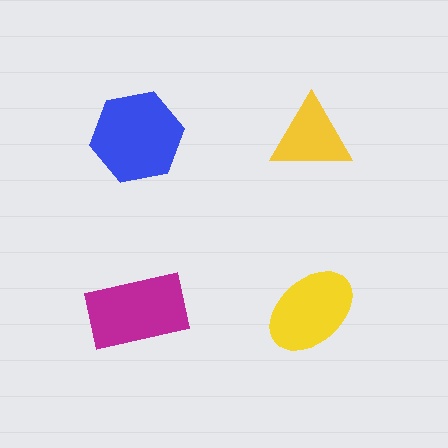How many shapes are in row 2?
2 shapes.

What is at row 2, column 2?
A yellow ellipse.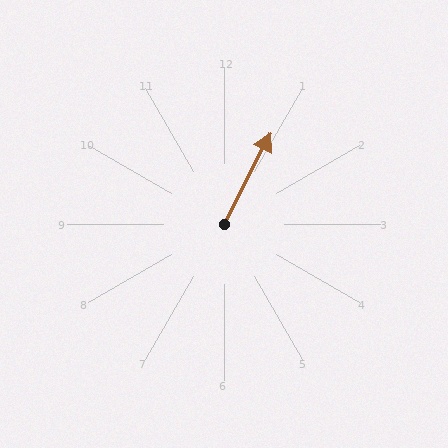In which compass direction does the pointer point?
Northeast.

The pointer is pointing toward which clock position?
Roughly 1 o'clock.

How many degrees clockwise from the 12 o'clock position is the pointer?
Approximately 27 degrees.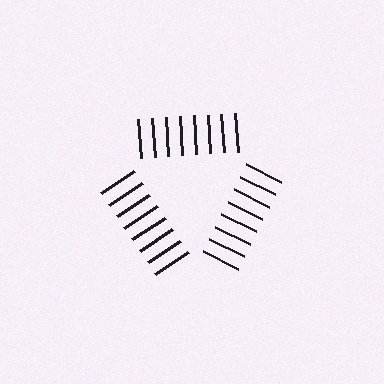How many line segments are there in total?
24 — 8 along each of the 3 edges.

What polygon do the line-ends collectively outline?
An illusory triangle — the line segments terminate on its edges but no continuous stroke is drawn.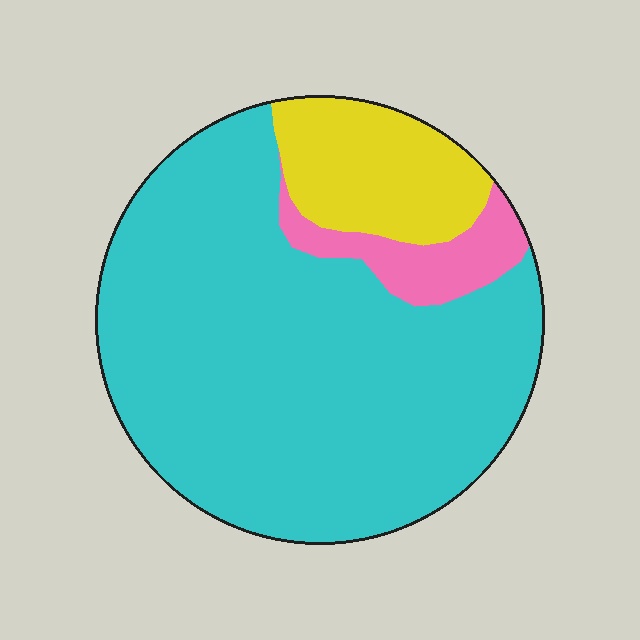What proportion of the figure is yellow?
Yellow covers roughly 15% of the figure.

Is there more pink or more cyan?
Cyan.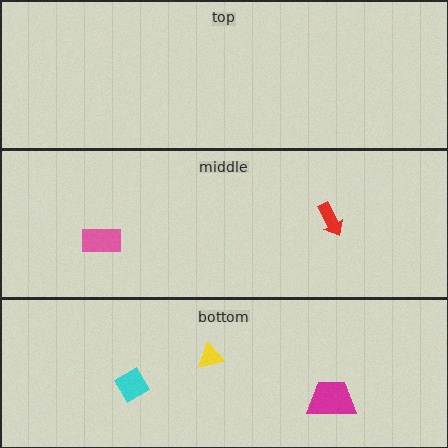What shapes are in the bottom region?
The magenta trapezoid, the cyan diamond, the yellow triangle.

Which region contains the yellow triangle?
The bottom region.